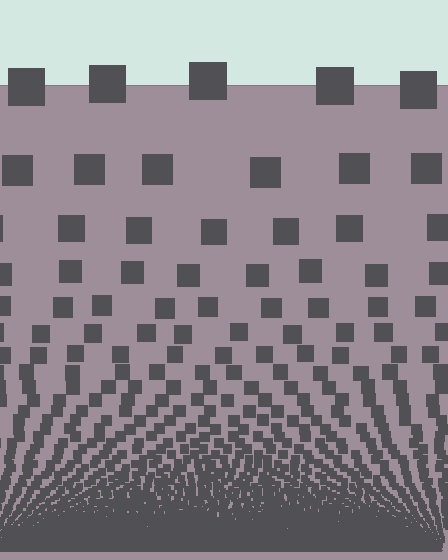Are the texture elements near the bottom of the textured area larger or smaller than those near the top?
Smaller. The gradient is inverted — elements near the bottom are smaller and denser.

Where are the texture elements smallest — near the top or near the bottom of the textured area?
Near the bottom.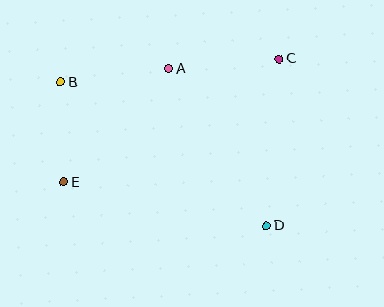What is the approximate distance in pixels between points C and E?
The distance between C and E is approximately 248 pixels.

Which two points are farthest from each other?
Points B and D are farthest from each other.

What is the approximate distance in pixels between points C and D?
The distance between C and D is approximately 167 pixels.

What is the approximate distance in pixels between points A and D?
The distance between A and D is approximately 185 pixels.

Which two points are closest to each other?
Points B and E are closest to each other.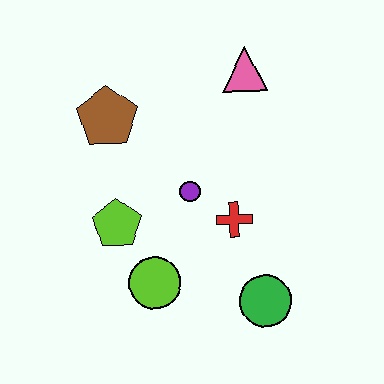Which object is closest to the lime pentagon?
The lime circle is closest to the lime pentagon.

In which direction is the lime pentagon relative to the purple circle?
The lime pentagon is to the left of the purple circle.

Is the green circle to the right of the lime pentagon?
Yes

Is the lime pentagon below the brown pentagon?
Yes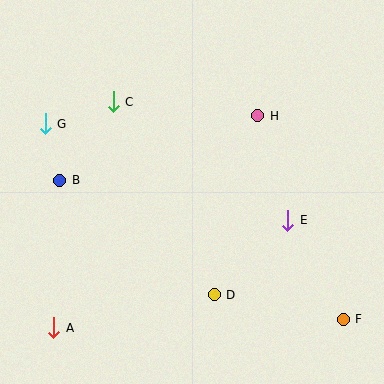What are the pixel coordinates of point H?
Point H is at (258, 116).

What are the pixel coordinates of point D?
Point D is at (214, 295).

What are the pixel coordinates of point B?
Point B is at (60, 180).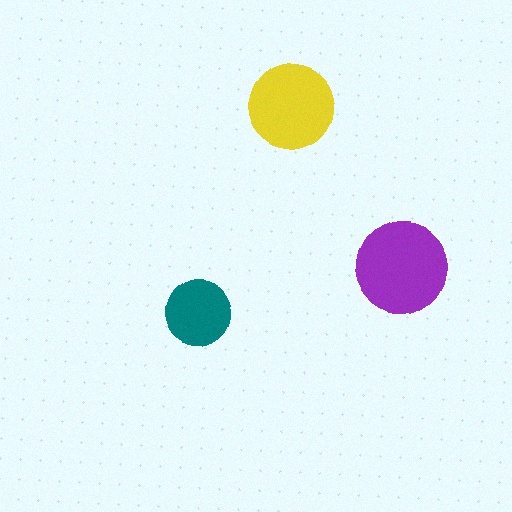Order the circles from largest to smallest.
the purple one, the yellow one, the teal one.